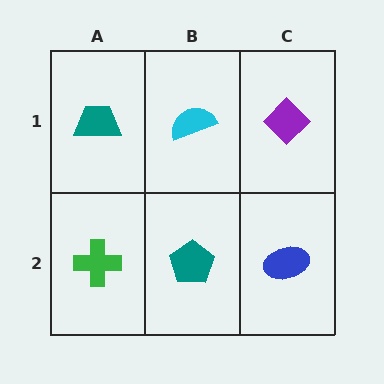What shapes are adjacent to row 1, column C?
A blue ellipse (row 2, column C), a cyan semicircle (row 1, column B).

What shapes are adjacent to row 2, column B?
A cyan semicircle (row 1, column B), a green cross (row 2, column A), a blue ellipse (row 2, column C).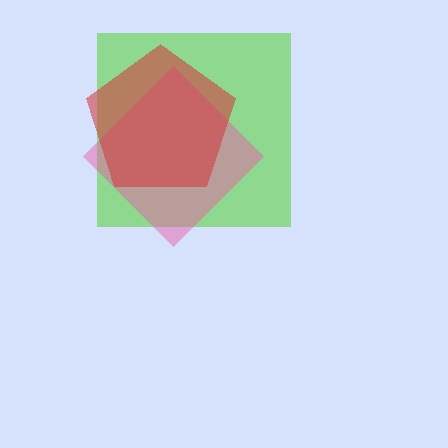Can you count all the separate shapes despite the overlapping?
Yes, there are 3 separate shapes.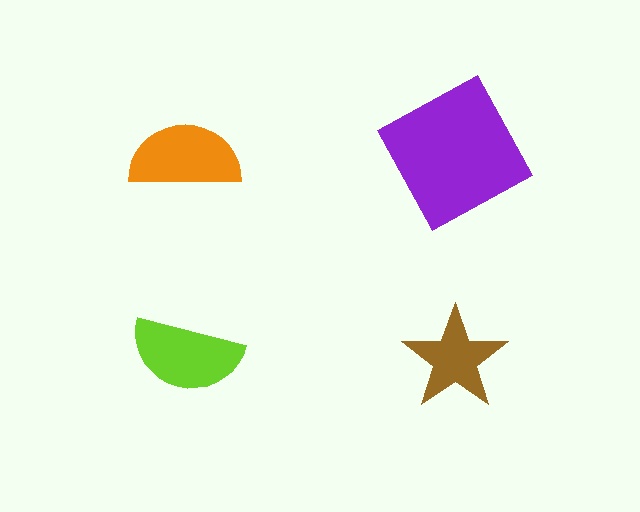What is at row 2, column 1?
A lime semicircle.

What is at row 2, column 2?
A brown star.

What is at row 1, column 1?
An orange semicircle.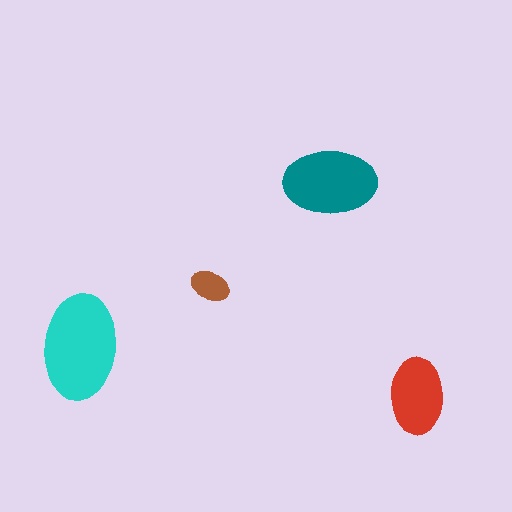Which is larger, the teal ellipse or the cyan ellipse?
The cyan one.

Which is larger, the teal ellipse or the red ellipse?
The teal one.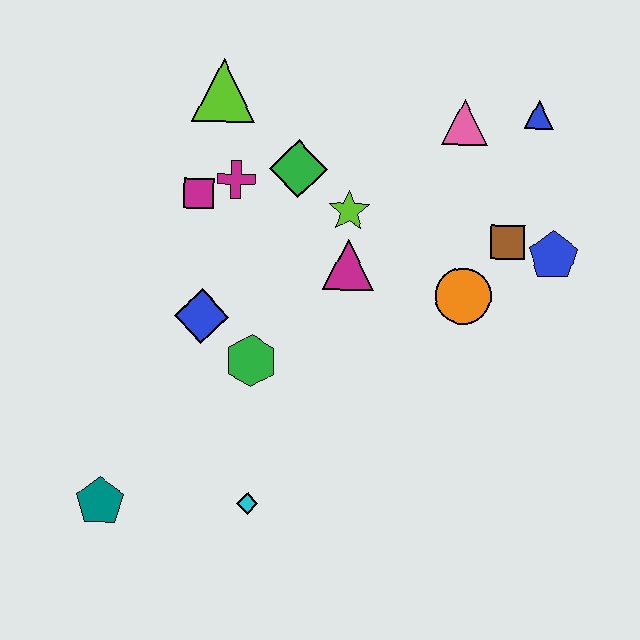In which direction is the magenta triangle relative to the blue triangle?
The magenta triangle is to the left of the blue triangle.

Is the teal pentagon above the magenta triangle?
No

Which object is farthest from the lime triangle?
The teal pentagon is farthest from the lime triangle.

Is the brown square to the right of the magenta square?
Yes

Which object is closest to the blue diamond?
The green hexagon is closest to the blue diamond.